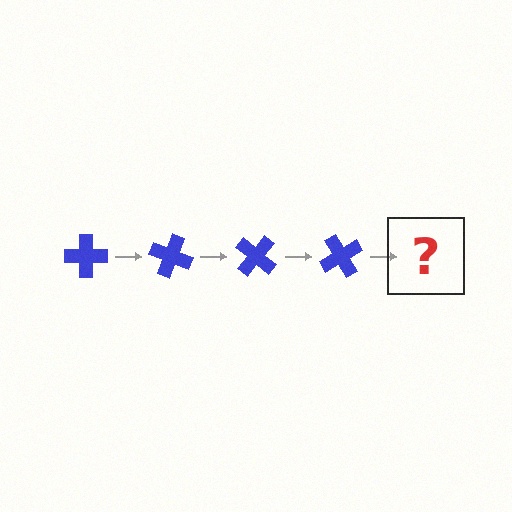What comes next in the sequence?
The next element should be a blue cross rotated 80 degrees.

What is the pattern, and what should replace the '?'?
The pattern is that the cross rotates 20 degrees each step. The '?' should be a blue cross rotated 80 degrees.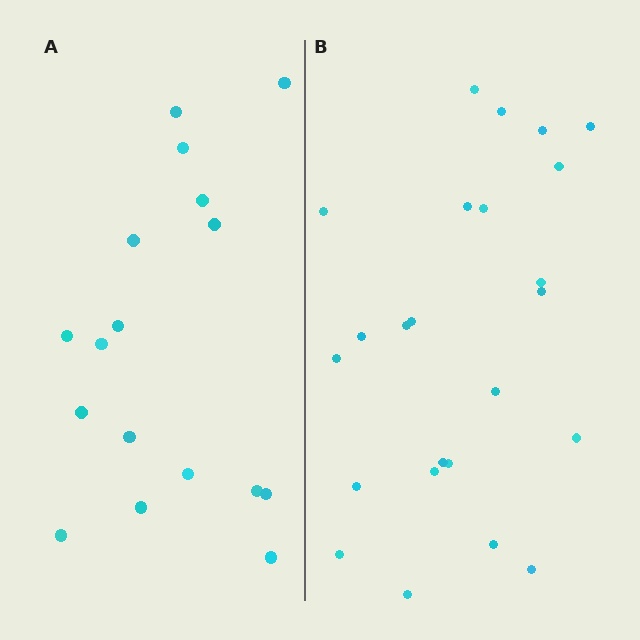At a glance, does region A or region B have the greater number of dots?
Region B (the right region) has more dots.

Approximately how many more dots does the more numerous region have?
Region B has roughly 8 or so more dots than region A.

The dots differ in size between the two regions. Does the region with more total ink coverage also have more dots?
No. Region A has more total ink coverage because its dots are larger, but region B actually contains more individual dots. Total area can be misleading — the number of items is what matters here.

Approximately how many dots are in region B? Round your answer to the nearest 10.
About 20 dots. (The exact count is 24, which rounds to 20.)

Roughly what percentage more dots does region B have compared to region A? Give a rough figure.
About 40% more.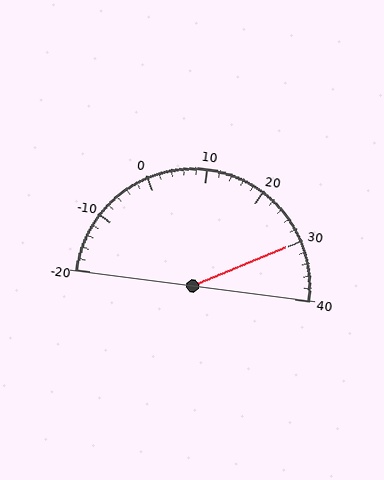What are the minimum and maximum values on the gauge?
The gauge ranges from -20 to 40.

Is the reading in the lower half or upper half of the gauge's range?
The reading is in the upper half of the range (-20 to 40).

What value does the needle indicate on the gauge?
The needle indicates approximately 30.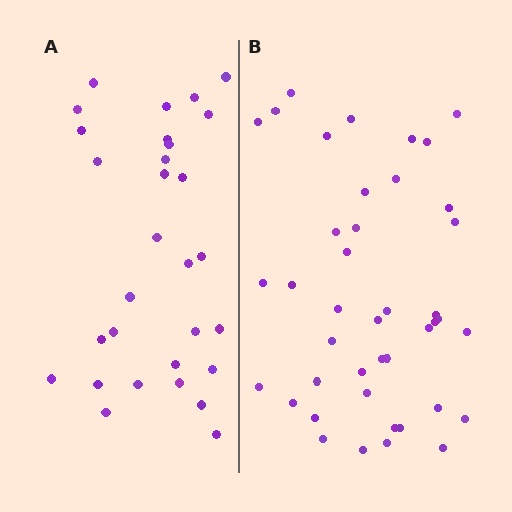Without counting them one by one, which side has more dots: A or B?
Region B (the right region) has more dots.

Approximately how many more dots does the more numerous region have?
Region B has roughly 12 or so more dots than region A.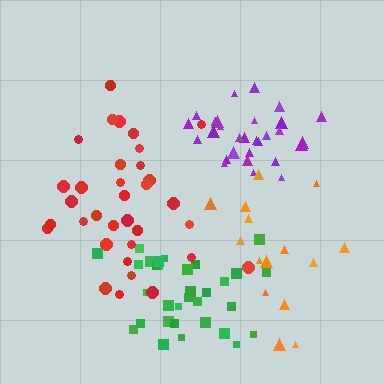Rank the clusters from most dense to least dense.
purple, green, red, orange.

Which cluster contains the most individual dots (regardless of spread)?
Red (34).